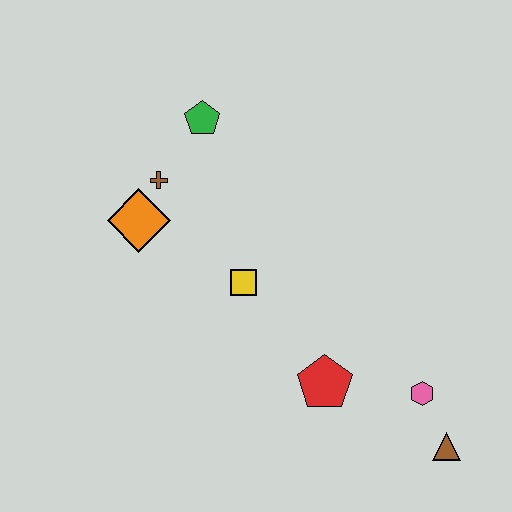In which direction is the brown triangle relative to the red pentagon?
The brown triangle is to the right of the red pentagon.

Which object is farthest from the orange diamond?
The brown triangle is farthest from the orange diamond.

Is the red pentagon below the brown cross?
Yes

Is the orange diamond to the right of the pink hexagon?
No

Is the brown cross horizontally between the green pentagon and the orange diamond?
Yes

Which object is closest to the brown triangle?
The pink hexagon is closest to the brown triangle.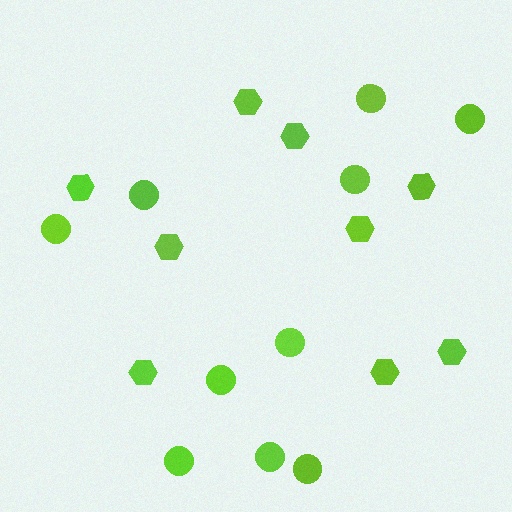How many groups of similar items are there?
There are 2 groups: one group of hexagons (9) and one group of circles (10).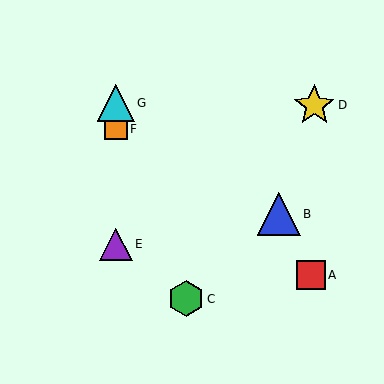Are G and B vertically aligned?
No, G is at x≈116 and B is at x≈279.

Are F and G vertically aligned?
Yes, both are at x≈116.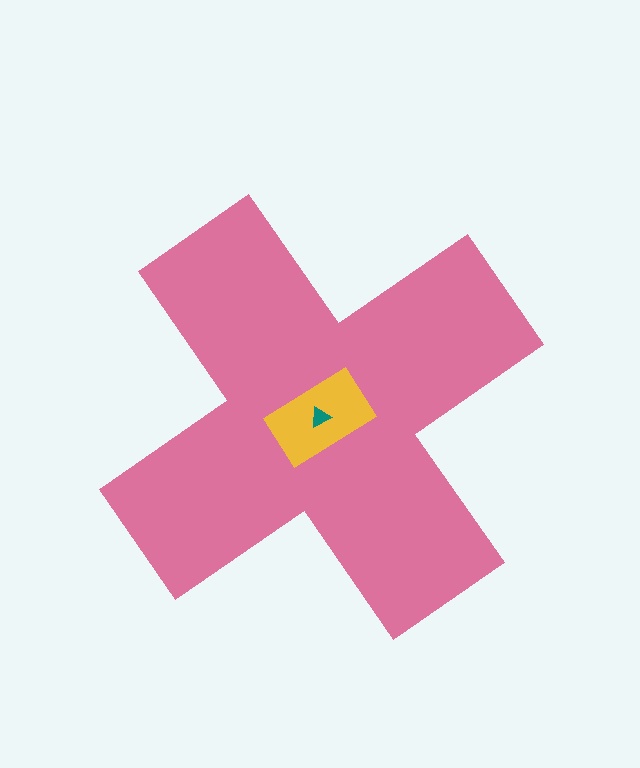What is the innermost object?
The teal triangle.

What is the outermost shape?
The pink cross.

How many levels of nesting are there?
3.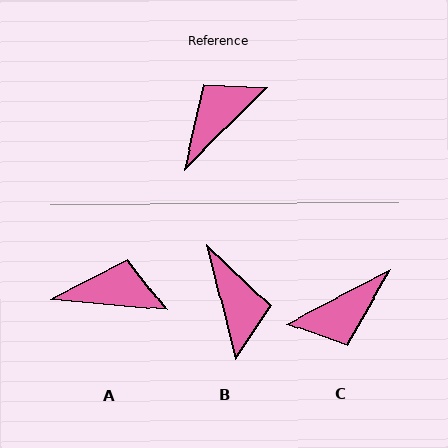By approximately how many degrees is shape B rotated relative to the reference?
Approximately 121 degrees clockwise.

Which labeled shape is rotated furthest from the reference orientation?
C, about 163 degrees away.